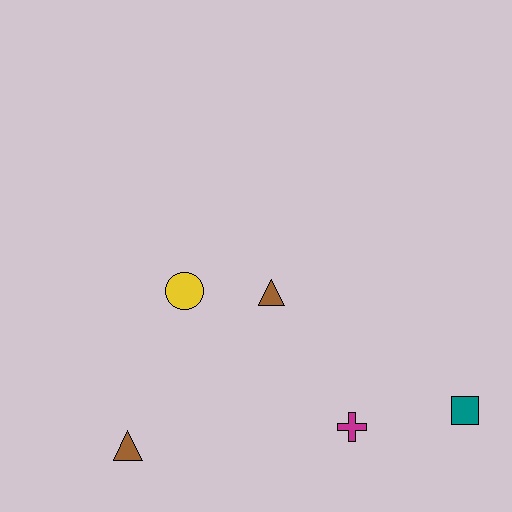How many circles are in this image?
There is 1 circle.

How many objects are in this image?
There are 5 objects.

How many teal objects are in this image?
There is 1 teal object.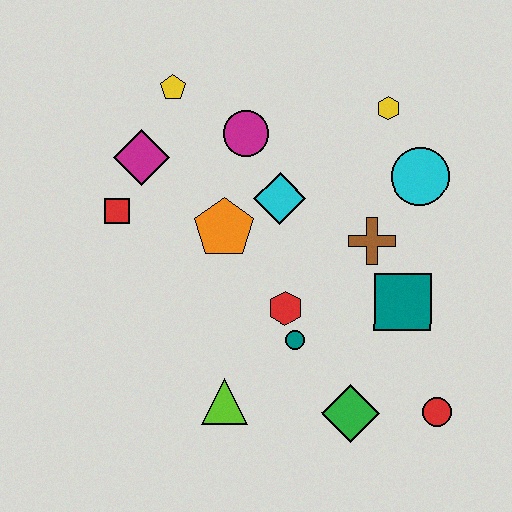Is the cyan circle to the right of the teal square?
Yes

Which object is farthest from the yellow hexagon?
The lime triangle is farthest from the yellow hexagon.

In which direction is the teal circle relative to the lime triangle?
The teal circle is to the right of the lime triangle.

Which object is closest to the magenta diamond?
The red square is closest to the magenta diamond.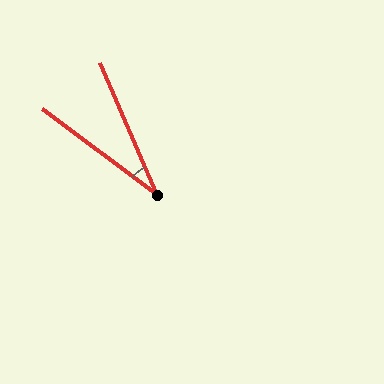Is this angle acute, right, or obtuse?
It is acute.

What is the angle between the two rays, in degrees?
Approximately 30 degrees.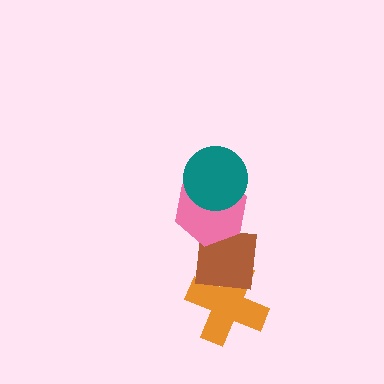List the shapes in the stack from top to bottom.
From top to bottom: the teal circle, the pink hexagon, the brown square, the orange cross.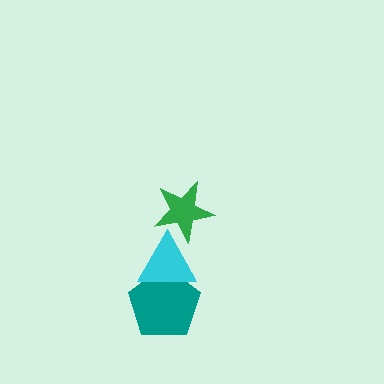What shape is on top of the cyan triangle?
The green star is on top of the cyan triangle.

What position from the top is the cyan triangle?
The cyan triangle is 2nd from the top.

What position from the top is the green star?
The green star is 1st from the top.